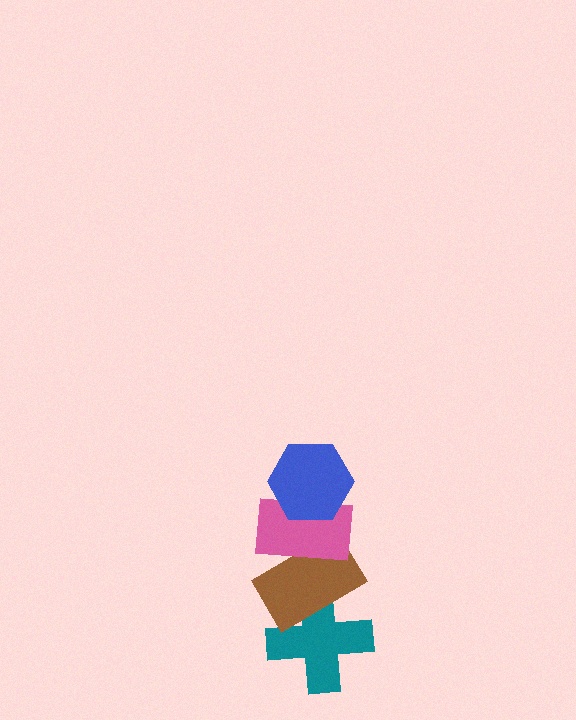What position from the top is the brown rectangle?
The brown rectangle is 3rd from the top.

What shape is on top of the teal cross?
The brown rectangle is on top of the teal cross.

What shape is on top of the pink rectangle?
The blue hexagon is on top of the pink rectangle.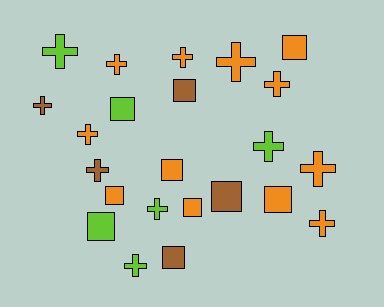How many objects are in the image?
There are 23 objects.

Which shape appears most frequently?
Cross, with 13 objects.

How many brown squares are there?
There are 3 brown squares.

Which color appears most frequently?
Orange, with 12 objects.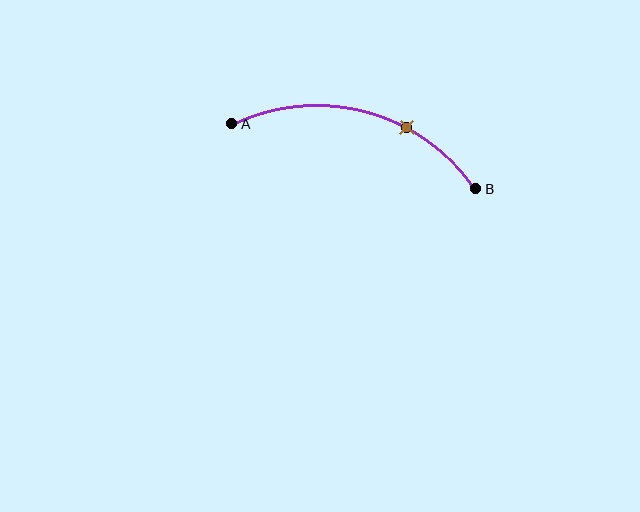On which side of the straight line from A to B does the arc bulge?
The arc bulges above the straight line connecting A and B.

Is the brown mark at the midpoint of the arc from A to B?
No. The brown mark lies on the arc but is closer to endpoint B. The arc midpoint would be at the point on the curve equidistant along the arc from both A and B.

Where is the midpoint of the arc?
The arc midpoint is the point on the curve farthest from the straight line joining A and B. It sits above that line.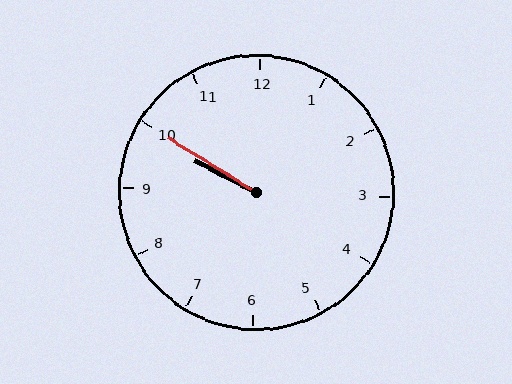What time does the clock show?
9:50.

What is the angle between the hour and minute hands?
Approximately 5 degrees.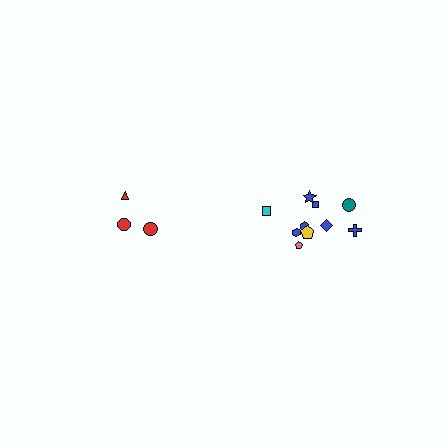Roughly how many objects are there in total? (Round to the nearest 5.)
Roughly 15 objects in total.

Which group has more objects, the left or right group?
The right group.